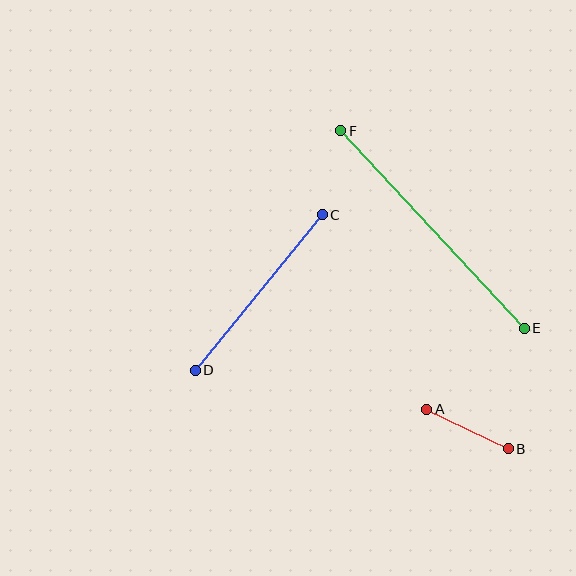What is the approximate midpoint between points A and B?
The midpoint is at approximately (467, 429) pixels.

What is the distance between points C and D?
The distance is approximately 201 pixels.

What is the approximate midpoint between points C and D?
The midpoint is at approximately (259, 293) pixels.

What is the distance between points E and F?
The distance is approximately 269 pixels.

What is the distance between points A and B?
The distance is approximately 90 pixels.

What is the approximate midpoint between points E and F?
The midpoint is at approximately (433, 230) pixels.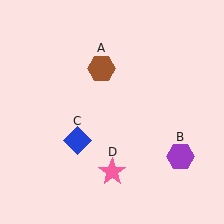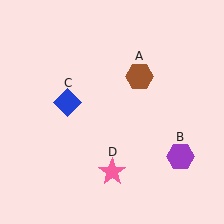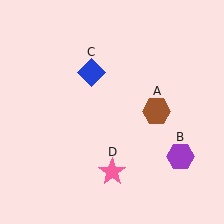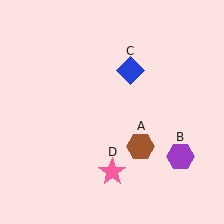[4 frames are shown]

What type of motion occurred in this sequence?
The brown hexagon (object A), blue diamond (object C) rotated clockwise around the center of the scene.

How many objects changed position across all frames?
2 objects changed position: brown hexagon (object A), blue diamond (object C).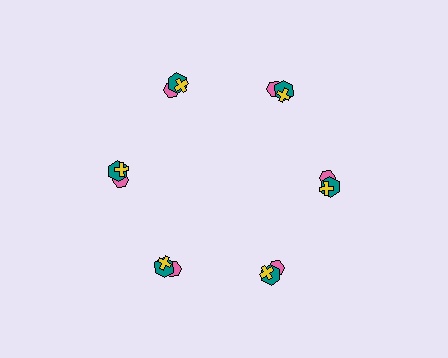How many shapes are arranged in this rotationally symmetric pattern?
There are 18 shapes, arranged in 6 groups of 3.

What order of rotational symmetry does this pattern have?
This pattern has 6-fold rotational symmetry.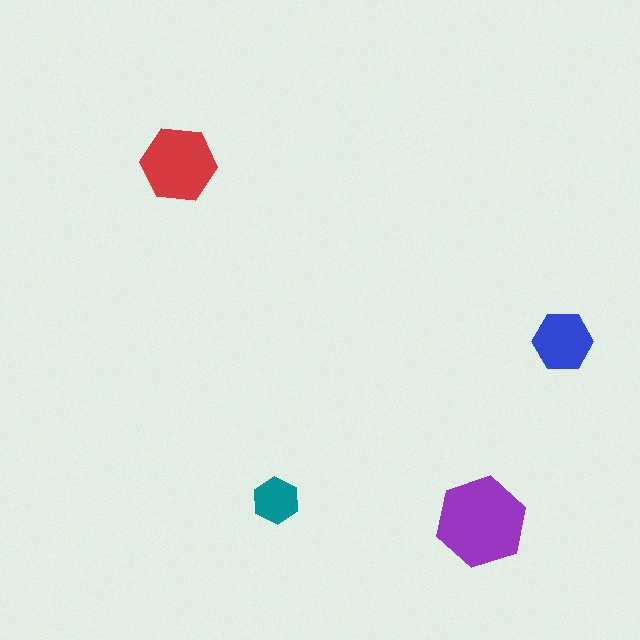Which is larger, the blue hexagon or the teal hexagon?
The blue one.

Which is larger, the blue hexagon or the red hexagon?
The red one.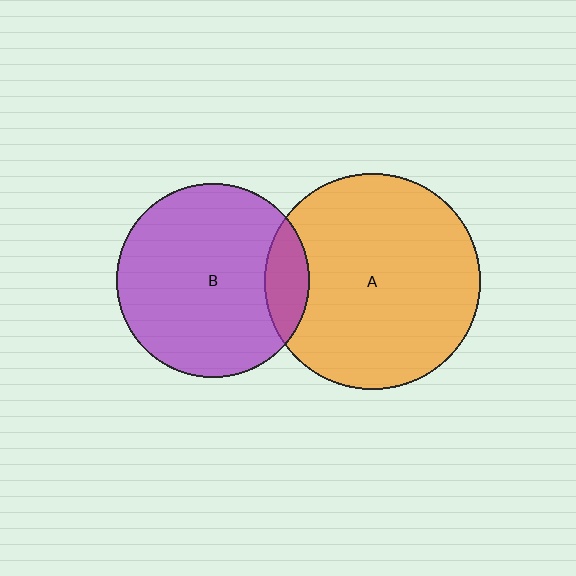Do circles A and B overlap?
Yes.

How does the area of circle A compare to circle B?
Approximately 1.2 times.